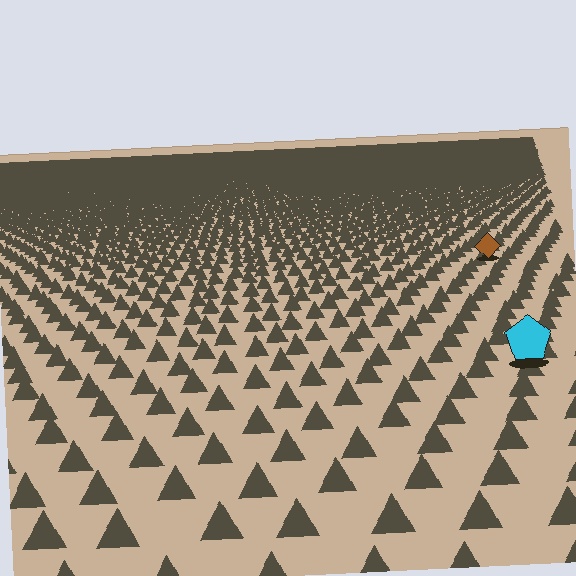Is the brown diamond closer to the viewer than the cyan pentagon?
No. The cyan pentagon is closer — you can tell from the texture gradient: the ground texture is coarser near it.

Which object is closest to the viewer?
The cyan pentagon is closest. The texture marks near it are larger and more spread out.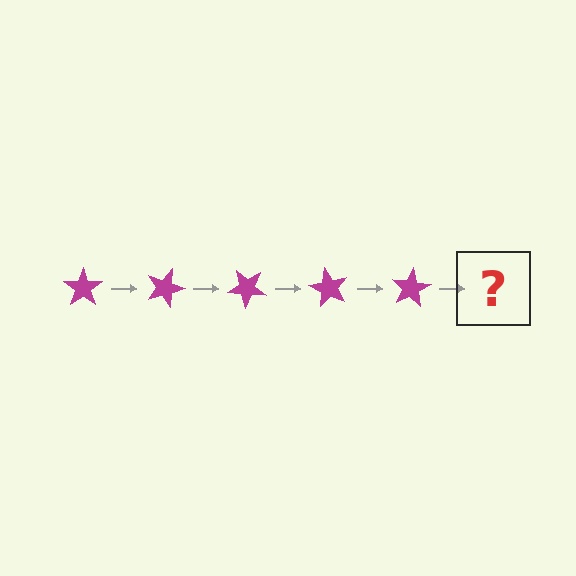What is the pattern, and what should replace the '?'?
The pattern is that the star rotates 20 degrees each step. The '?' should be a magenta star rotated 100 degrees.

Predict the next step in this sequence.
The next step is a magenta star rotated 100 degrees.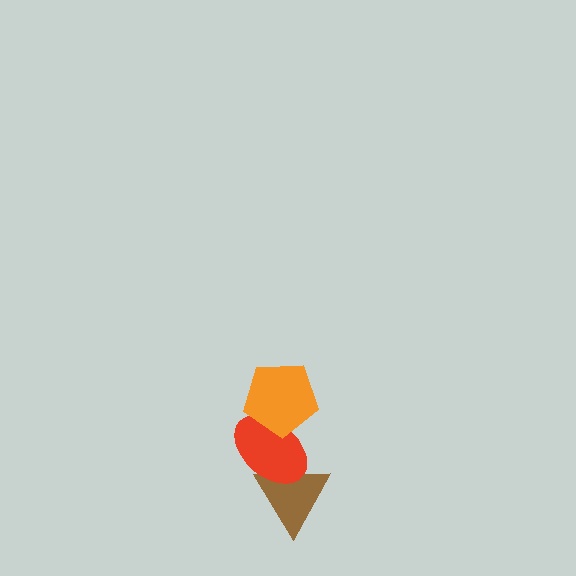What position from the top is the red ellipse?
The red ellipse is 2nd from the top.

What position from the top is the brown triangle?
The brown triangle is 3rd from the top.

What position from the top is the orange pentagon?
The orange pentagon is 1st from the top.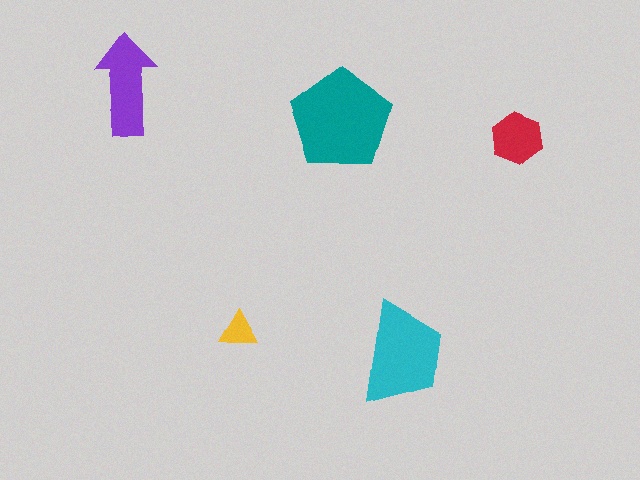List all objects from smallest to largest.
The yellow triangle, the red hexagon, the purple arrow, the cyan trapezoid, the teal pentagon.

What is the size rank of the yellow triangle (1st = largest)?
5th.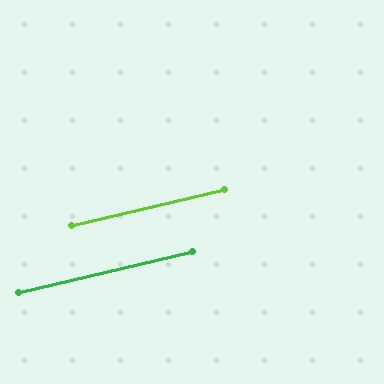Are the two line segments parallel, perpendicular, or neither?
Parallel — their directions differ by only 0.1°.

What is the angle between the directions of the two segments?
Approximately 0 degrees.